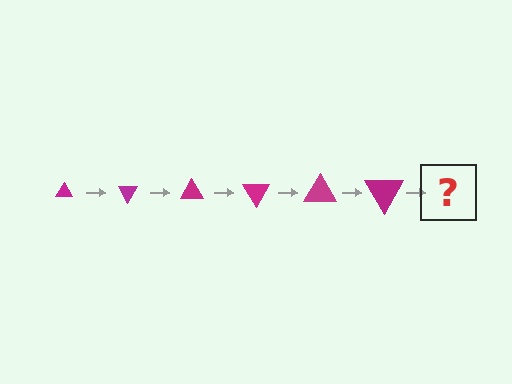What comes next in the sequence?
The next element should be a triangle, larger than the previous one and rotated 360 degrees from the start.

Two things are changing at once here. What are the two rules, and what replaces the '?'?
The two rules are that the triangle grows larger each step and it rotates 60 degrees each step. The '?' should be a triangle, larger than the previous one and rotated 360 degrees from the start.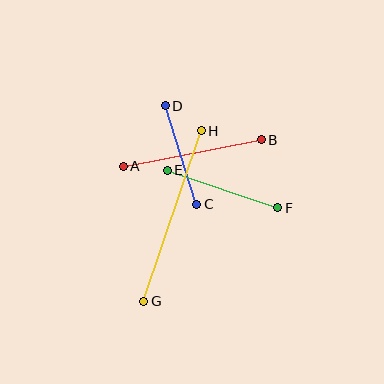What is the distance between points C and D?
The distance is approximately 103 pixels.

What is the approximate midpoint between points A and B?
The midpoint is at approximately (192, 153) pixels.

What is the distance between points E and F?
The distance is approximately 117 pixels.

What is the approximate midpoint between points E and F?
The midpoint is at approximately (222, 189) pixels.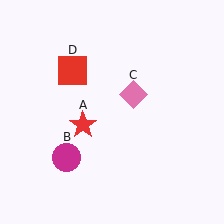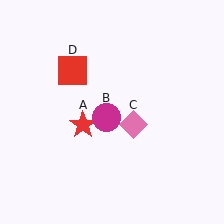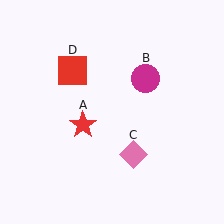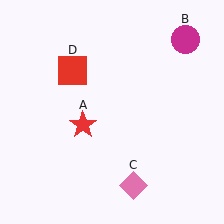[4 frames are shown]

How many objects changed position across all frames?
2 objects changed position: magenta circle (object B), pink diamond (object C).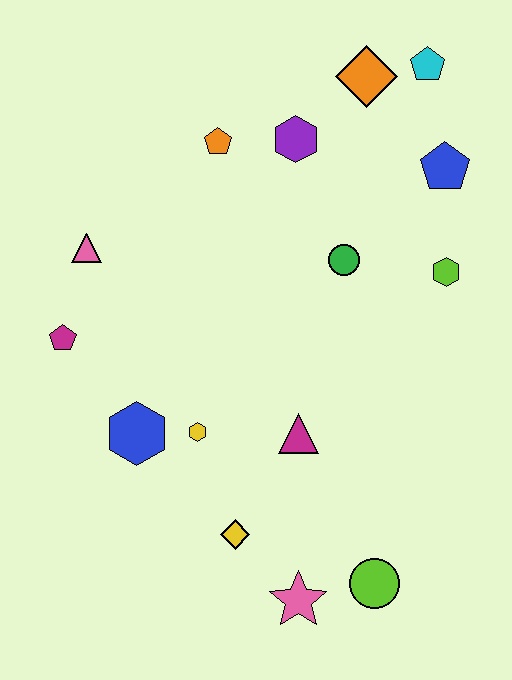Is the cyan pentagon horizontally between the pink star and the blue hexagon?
No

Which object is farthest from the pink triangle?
The lime circle is farthest from the pink triangle.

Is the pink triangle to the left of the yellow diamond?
Yes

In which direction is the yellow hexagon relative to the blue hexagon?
The yellow hexagon is to the right of the blue hexagon.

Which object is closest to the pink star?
The lime circle is closest to the pink star.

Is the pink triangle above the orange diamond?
No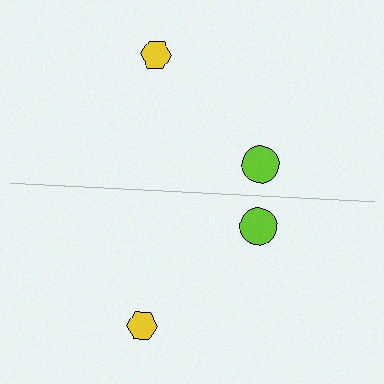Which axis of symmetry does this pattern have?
The pattern has a horizontal axis of symmetry running through the center of the image.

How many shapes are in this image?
There are 4 shapes in this image.